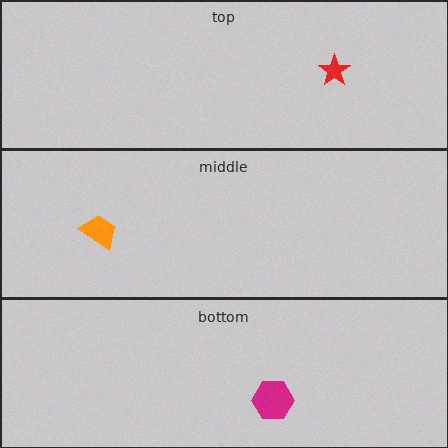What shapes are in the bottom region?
The magenta hexagon.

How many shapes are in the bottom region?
1.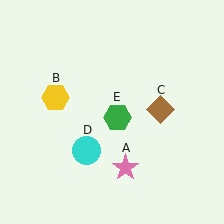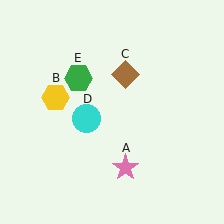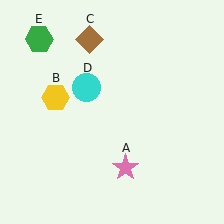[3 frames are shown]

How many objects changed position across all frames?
3 objects changed position: brown diamond (object C), cyan circle (object D), green hexagon (object E).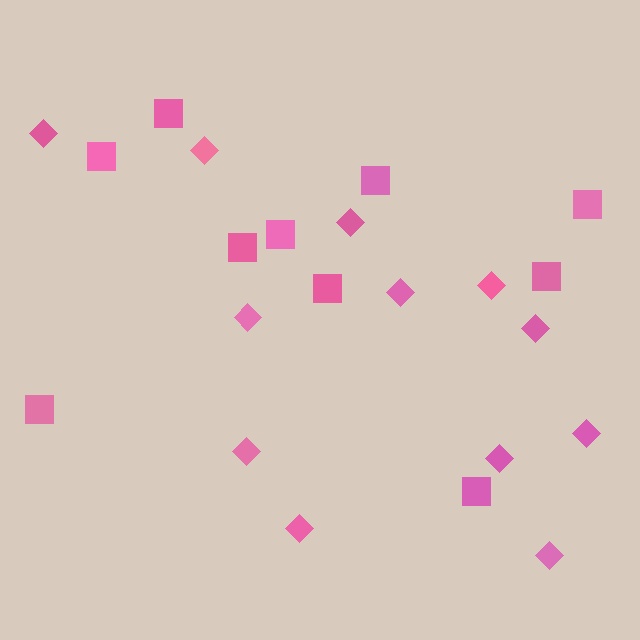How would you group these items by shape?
There are 2 groups: one group of diamonds (12) and one group of squares (10).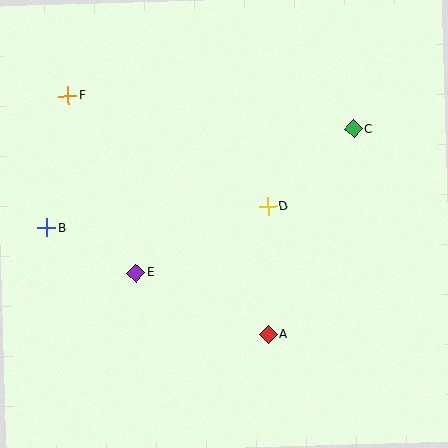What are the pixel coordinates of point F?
Point F is at (68, 96).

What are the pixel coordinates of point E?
Point E is at (136, 273).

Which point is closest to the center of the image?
Point D at (268, 207) is closest to the center.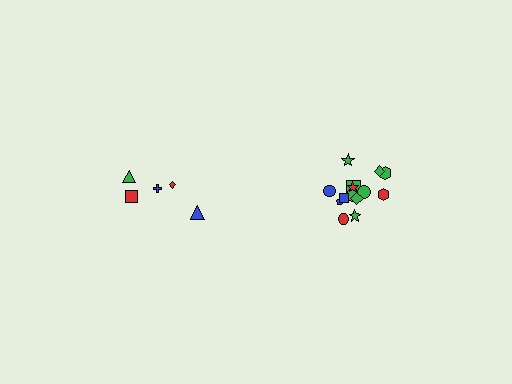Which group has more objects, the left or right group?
The right group.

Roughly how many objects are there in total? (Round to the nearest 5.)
Roughly 20 objects in total.